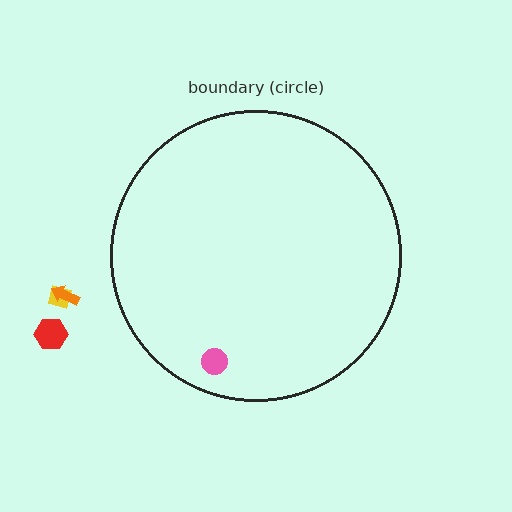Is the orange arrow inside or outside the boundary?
Outside.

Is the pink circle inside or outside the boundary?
Inside.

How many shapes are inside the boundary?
1 inside, 3 outside.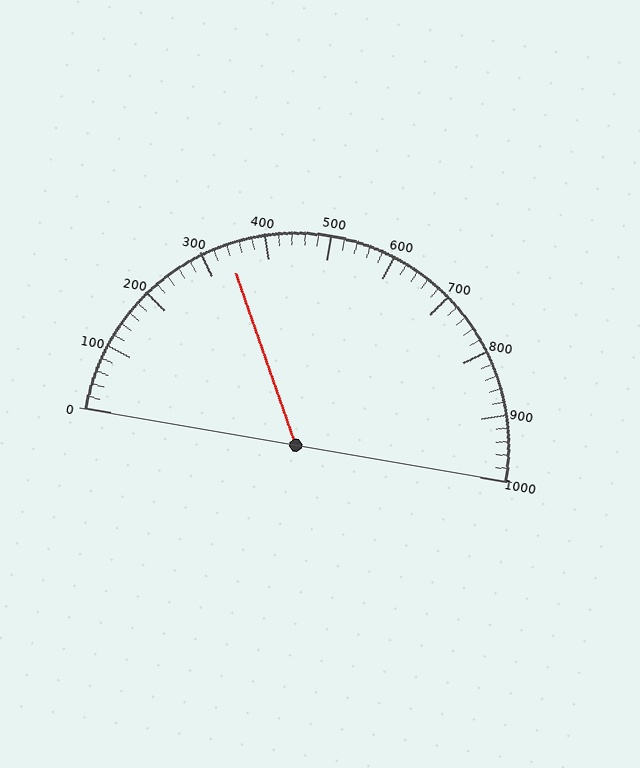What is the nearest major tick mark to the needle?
The nearest major tick mark is 300.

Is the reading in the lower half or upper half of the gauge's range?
The reading is in the lower half of the range (0 to 1000).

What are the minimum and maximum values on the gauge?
The gauge ranges from 0 to 1000.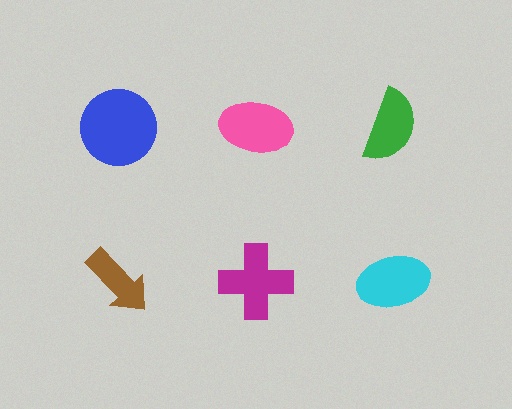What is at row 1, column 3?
A green semicircle.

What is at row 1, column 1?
A blue circle.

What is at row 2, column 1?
A brown arrow.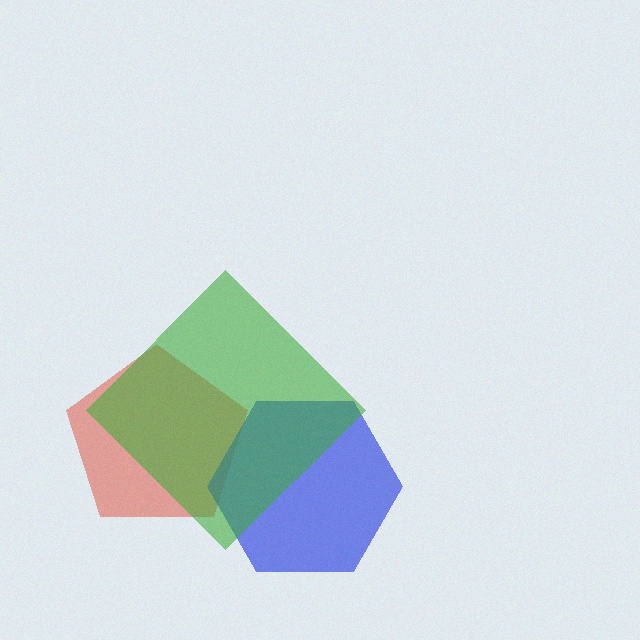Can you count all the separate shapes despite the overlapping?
Yes, there are 3 separate shapes.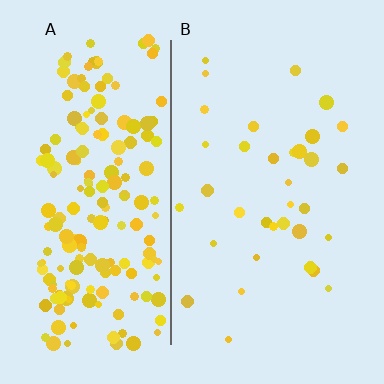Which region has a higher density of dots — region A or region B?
A (the left).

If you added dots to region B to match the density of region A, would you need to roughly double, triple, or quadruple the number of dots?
Approximately quadruple.